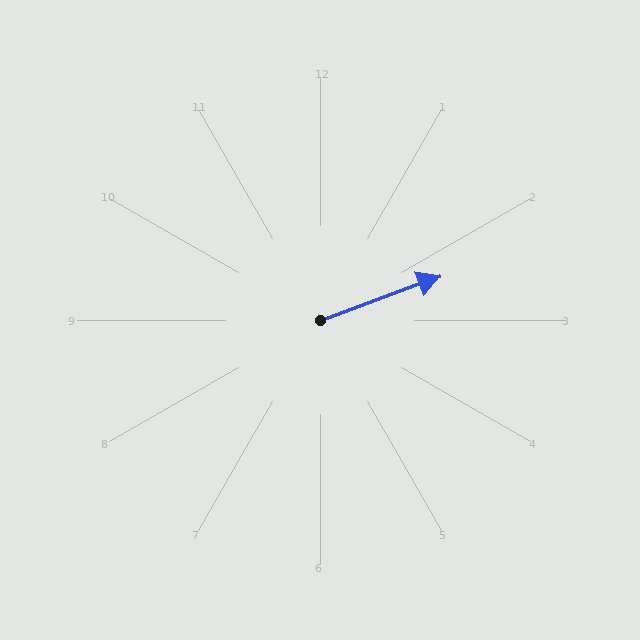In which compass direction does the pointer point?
East.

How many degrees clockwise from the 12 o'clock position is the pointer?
Approximately 70 degrees.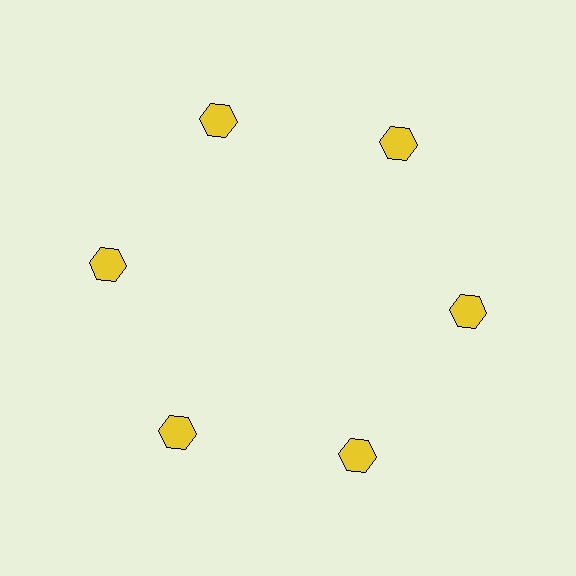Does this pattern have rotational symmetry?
Yes, this pattern has 6-fold rotational symmetry. It looks the same after rotating 60 degrees around the center.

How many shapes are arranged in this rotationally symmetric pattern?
There are 6 shapes, arranged in 6 groups of 1.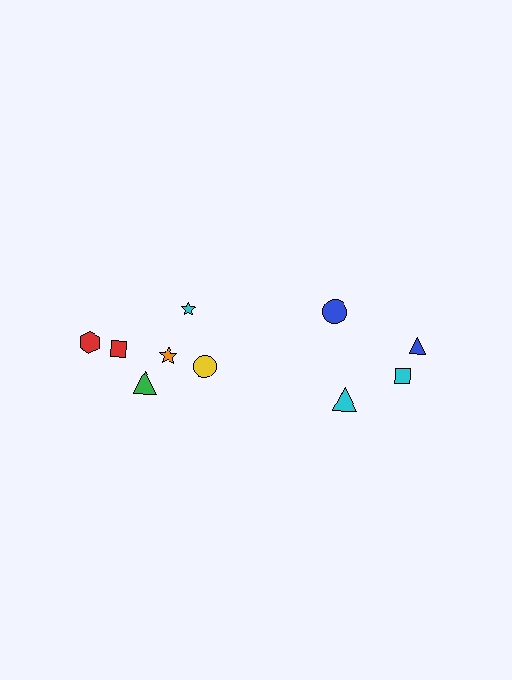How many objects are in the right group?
There are 4 objects.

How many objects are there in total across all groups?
There are 10 objects.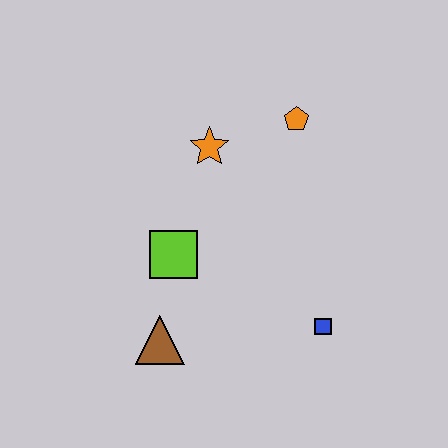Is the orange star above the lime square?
Yes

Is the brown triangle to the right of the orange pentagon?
No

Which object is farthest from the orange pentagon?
The brown triangle is farthest from the orange pentagon.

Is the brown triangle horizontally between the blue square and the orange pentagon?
No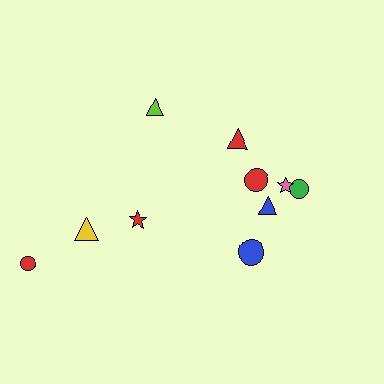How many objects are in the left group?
There are 4 objects.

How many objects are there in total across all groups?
There are 10 objects.